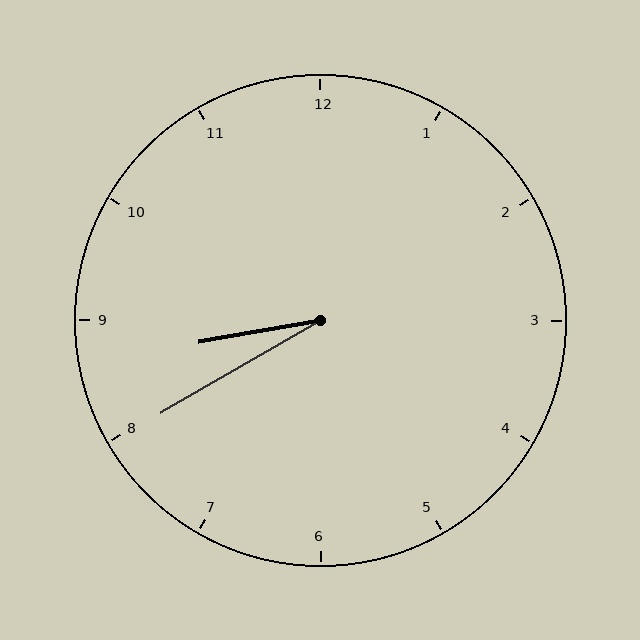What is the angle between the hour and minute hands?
Approximately 20 degrees.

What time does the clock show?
8:40.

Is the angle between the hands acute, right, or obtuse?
It is acute.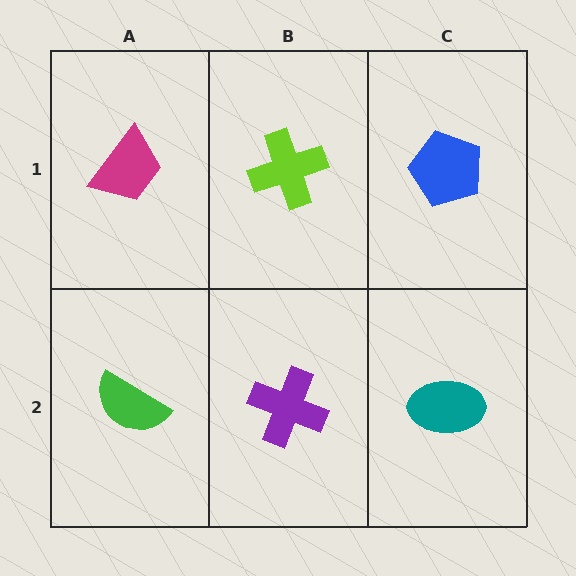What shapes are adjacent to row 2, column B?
A lime cross (row 1, column B), a green semicircle (row 2, column A), a teal ellipse (row 2, column C).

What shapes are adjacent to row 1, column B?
A purple cross (row 2, column B), a magenta trapezoid (row 1, column A), a blue pentagon (row 1, column C).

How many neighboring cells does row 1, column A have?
2.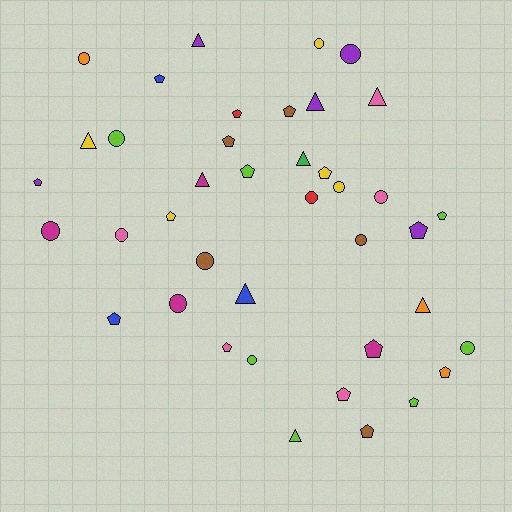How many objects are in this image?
There are 40 objects.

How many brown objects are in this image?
There are 5 brown objects.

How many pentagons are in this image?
There are 17 pentagons.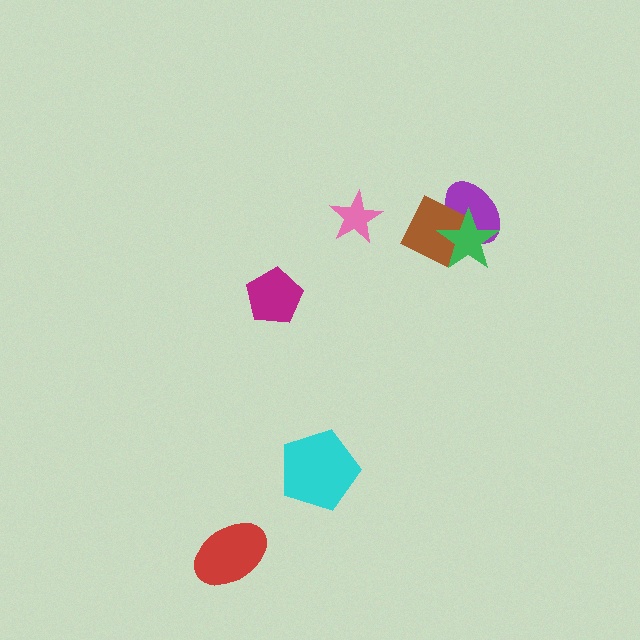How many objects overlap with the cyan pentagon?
0 objects overlap with the cyan pentagon.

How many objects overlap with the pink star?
0 objects overlap with the pink star.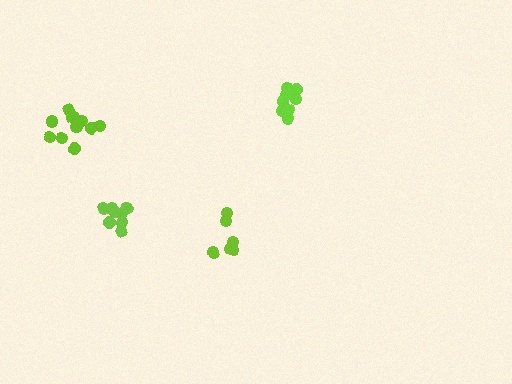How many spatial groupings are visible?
There are 4 spatial groupings.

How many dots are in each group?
Group 1: 6 dots, Group 2: 8 dots, Group 3: 11 dots, Group 4: 8 dots (33 total).